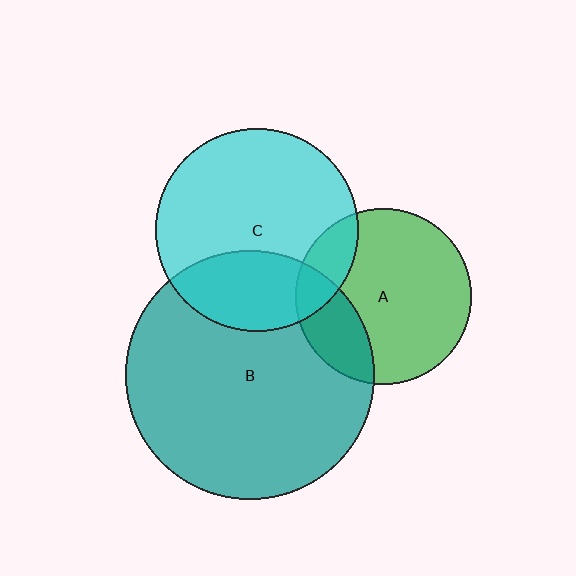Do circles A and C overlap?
Yes.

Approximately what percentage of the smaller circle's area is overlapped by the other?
Approximately 15%.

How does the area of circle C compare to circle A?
Approximately 1.3 times.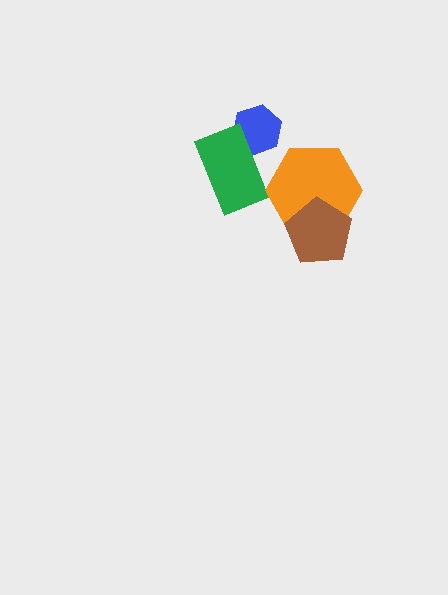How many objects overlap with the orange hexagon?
1 object overlaps with the orange hexagon.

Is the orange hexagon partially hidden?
Yes, it is partially covered by another shape.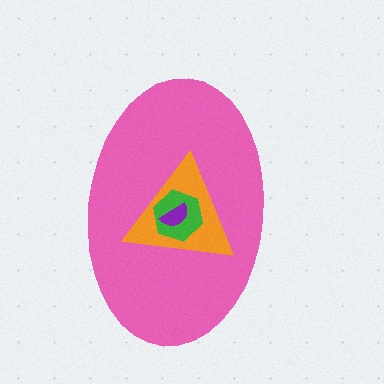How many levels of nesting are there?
4.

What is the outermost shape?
The pink ellipse.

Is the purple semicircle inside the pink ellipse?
Yes.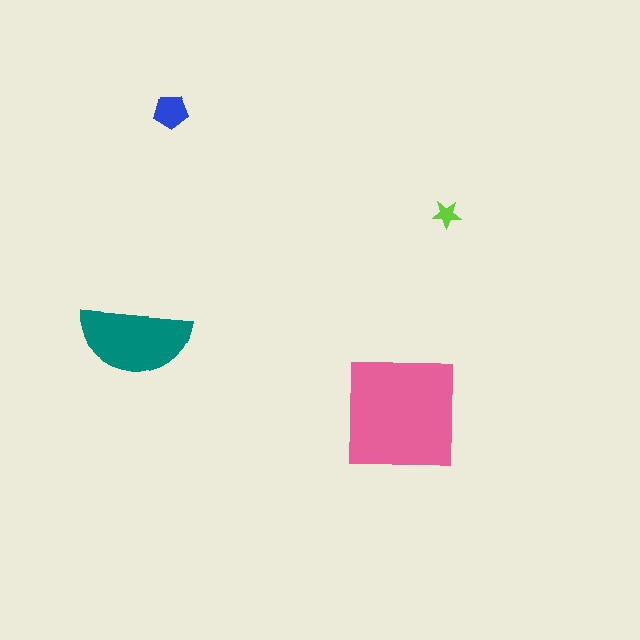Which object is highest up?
The blue pentagon is topmost.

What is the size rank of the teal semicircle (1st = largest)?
2nd.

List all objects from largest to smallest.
The pink square, the teal semicircle, the blue pentagon, the lime star.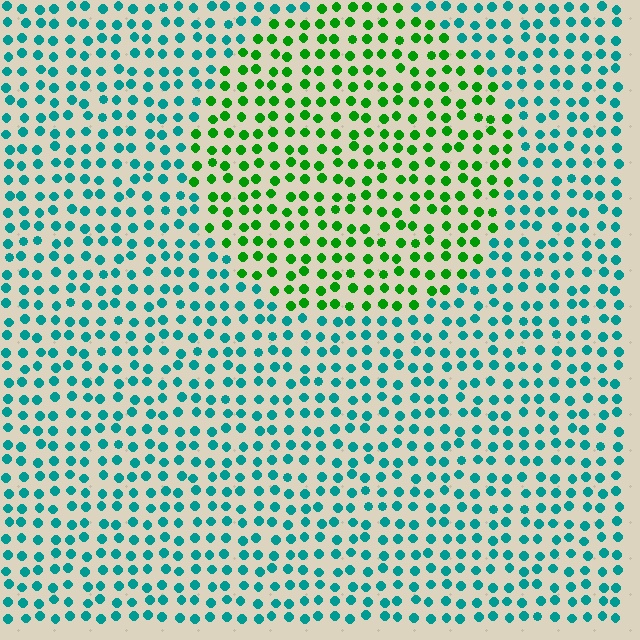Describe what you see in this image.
The image is filled with small teal elements in a uniform arrangement. A circle-shaped region is visible where the elements are tinted to a slightly different hue, forming a subtle color boundary.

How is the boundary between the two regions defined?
The boundary is defined purely by a slight shift in hue (about 55 degrees). Spacing, size, and orientation are identical on both sides.